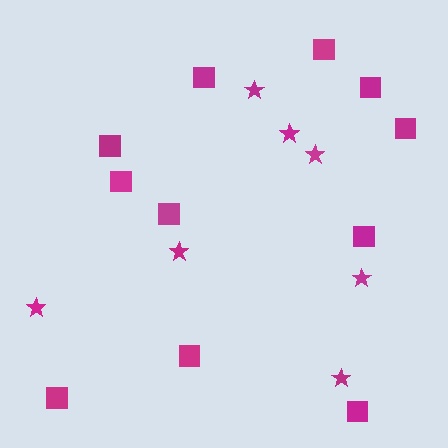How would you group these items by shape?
There are 2 groups: one group of stars (7) and one group of squares (11).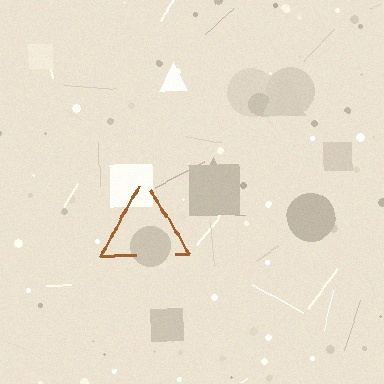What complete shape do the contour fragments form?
The contour fragments form a triangle.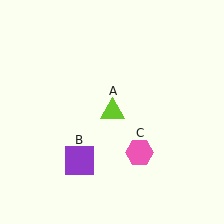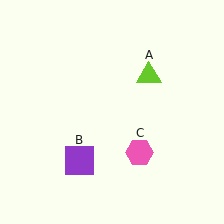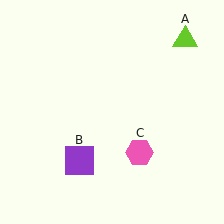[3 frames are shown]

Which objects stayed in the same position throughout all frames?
Purple square (object B) and pink hexagon (object C) remained stationary.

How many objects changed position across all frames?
1 object changed position: lime triangle (object A).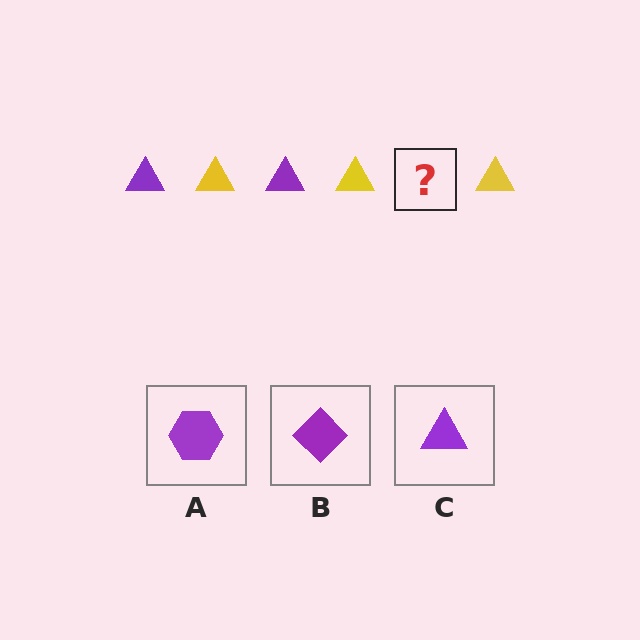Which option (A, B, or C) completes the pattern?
C.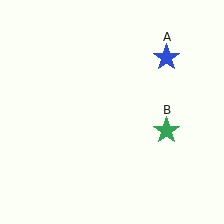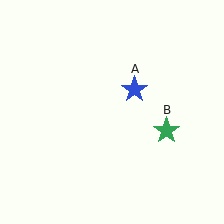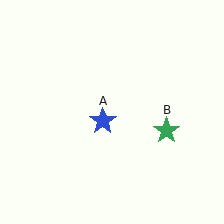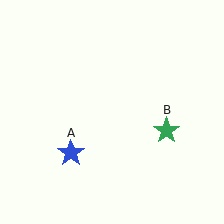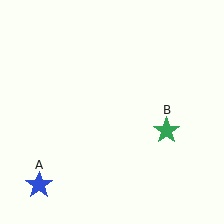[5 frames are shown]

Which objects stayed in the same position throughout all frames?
Green star (object B) remained stationary.